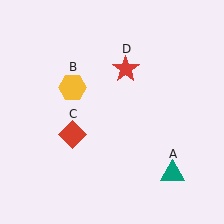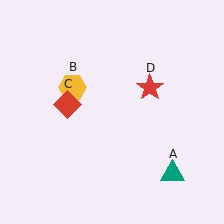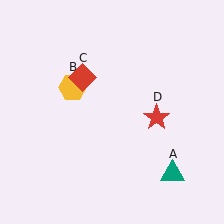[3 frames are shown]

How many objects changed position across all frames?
2 objects changed position: red diamond (object C), red star (object D).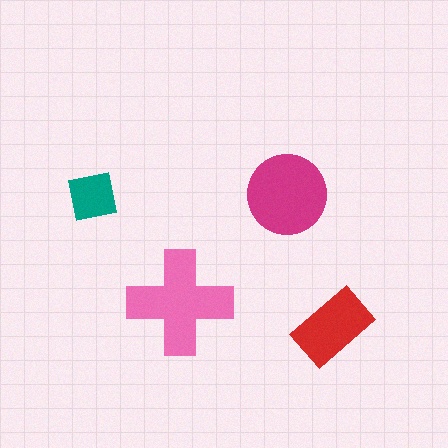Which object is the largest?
The pink cross.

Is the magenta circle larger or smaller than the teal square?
Larger.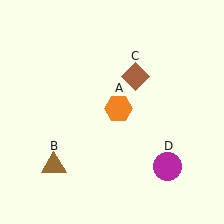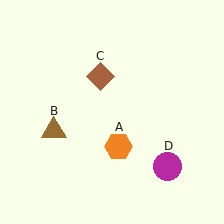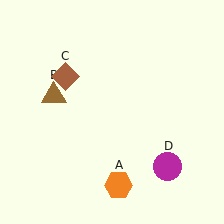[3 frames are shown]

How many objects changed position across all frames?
3 objects changed position: orange hexagon (object A), brown triangle (object B), brown diamond (object C).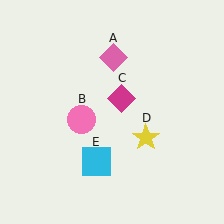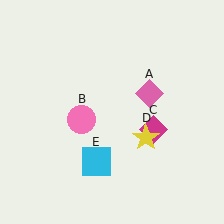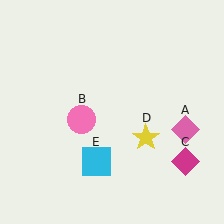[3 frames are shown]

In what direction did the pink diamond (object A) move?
The pink diamond (object A) moved down and to the right.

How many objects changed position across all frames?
2 objects changed position: pink diamond (object A), magenta diamond (object C).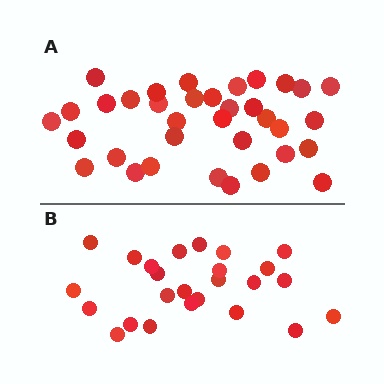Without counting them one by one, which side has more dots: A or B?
Region A (the top region) has more dots.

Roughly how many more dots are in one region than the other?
Region A has roughly 10 or so more dots than region B.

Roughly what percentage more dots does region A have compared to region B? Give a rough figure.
About 40% more.